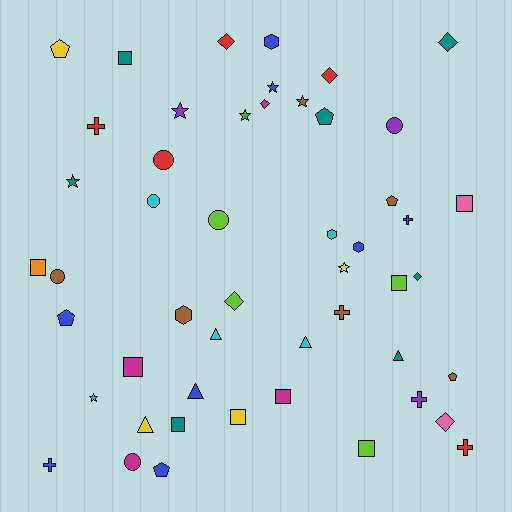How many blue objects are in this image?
There are 8 blue objects.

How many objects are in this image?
There are 50 objects.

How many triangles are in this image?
There are 5 triangles.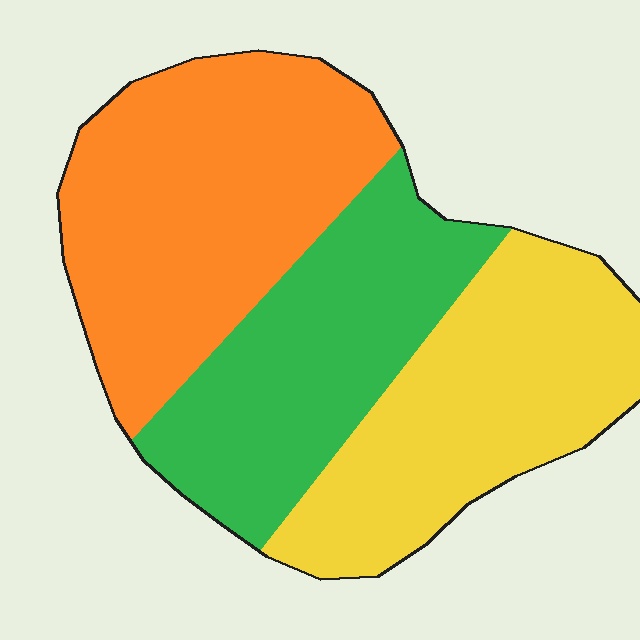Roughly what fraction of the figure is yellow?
Yellow covers about 30% of the figure.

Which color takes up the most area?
Orange, at roughly 40%.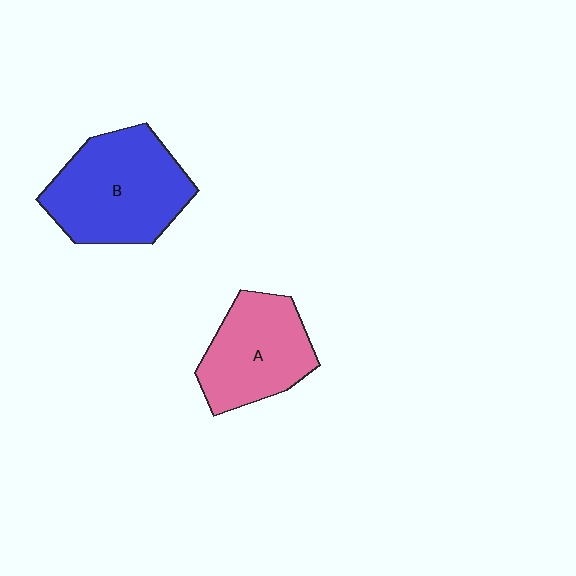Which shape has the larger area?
Shape B (blue).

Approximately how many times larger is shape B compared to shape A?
Approximately 1.3 times.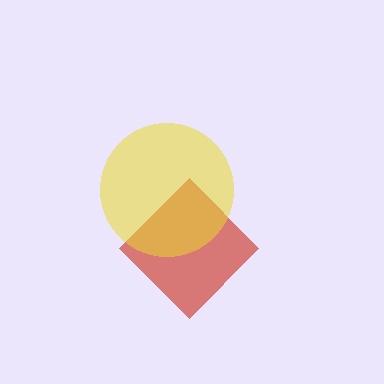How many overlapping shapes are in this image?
There are 2 overlapping shapes in the image.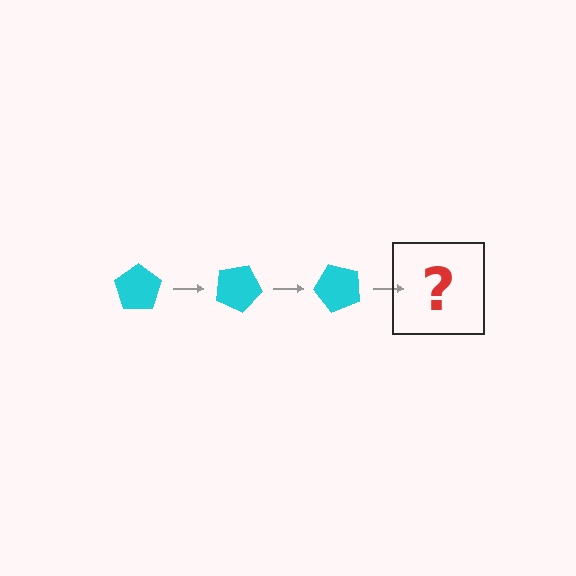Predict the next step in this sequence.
The next step is a cyan pentagon rotated 75 degrees.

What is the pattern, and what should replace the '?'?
The pattern is that the pentagon rotates 25 degrees each step. The '?' should be a cyan pentagon rotated 75 degrees.